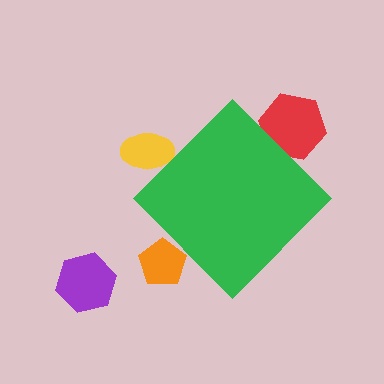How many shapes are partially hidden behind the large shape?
3 shapes are partially hidden.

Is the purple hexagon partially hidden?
No, the purple hexagon is fully visible.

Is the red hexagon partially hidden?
Yes, the red hexagon is partially hidden behind the green diamond.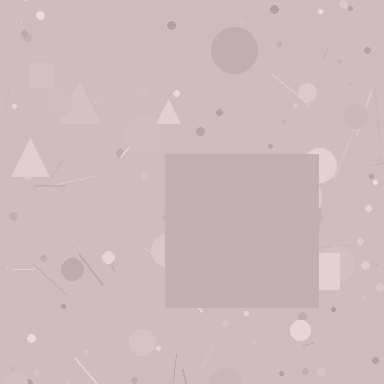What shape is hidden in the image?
A square is hidden in the image.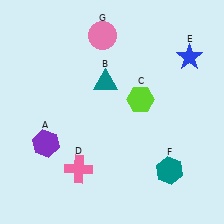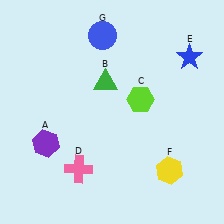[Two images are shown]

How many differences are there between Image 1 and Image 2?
There are 3 differences between the two images.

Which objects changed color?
B changed from teal to green. F changed from teal to yellow. G changed from pink to blue.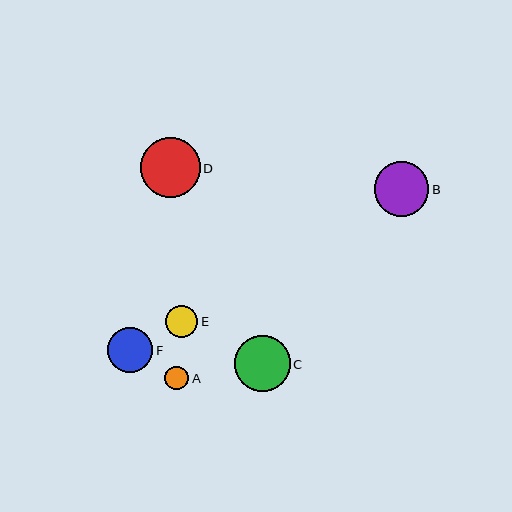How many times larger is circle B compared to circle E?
Circle B is approximately 1.7 times the size of circle E.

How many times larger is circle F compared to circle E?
Circle F is approximately 1.4 times the size of circle E.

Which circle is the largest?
Circle D is the largest with a size of approximately 59 pixels.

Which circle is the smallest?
Circle A is the smallest with a size of approximately 24 pixels.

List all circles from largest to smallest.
From largest to smallest: D, C, B, F, E, A.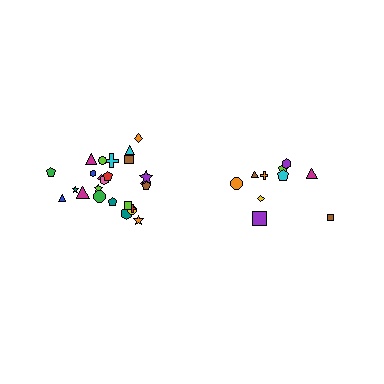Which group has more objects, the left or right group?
The left group.